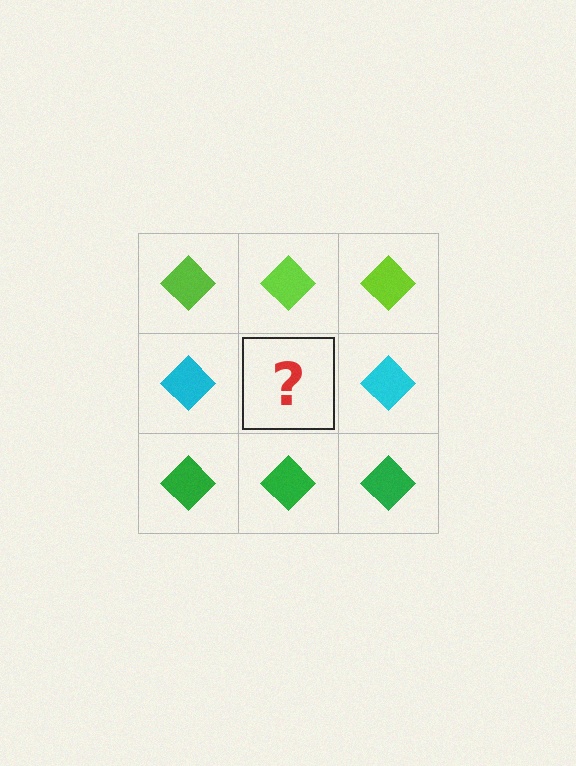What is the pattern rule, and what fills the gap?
The rule is that each row has a consistent color. The gap should be filled with a cyan diamond.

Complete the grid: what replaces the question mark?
The question mark should be replaced with a cyan diamond.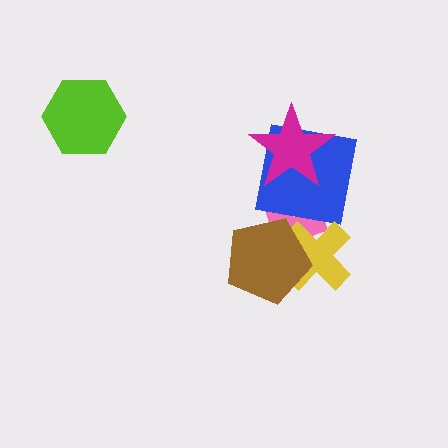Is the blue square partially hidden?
Yes, it is partially covered by another shape.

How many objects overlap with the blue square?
2 objects overlap with the blue square.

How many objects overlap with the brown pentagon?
2 objects overlap with the brown pentagon.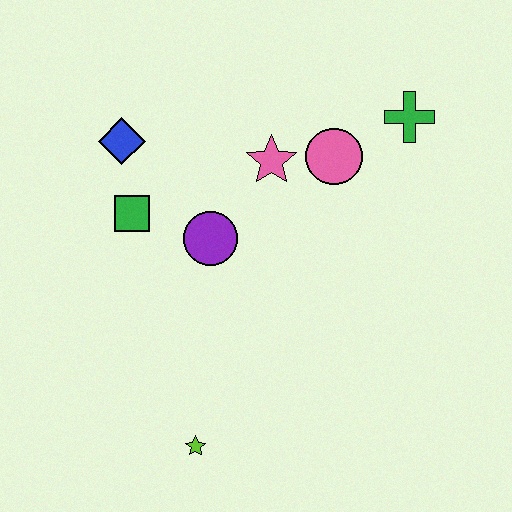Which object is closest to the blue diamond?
The green square is closest to the blue diamond.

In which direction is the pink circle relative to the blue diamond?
The pink circle is to the right of the blue diamond.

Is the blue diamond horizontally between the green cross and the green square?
No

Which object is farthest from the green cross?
The lime star is farthest from the green cross.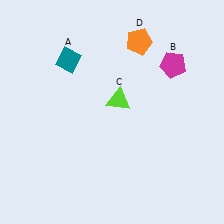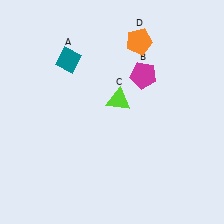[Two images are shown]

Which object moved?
The magenta pentagon (B) moved left.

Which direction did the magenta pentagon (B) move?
The magenta pentagon (B) moved left.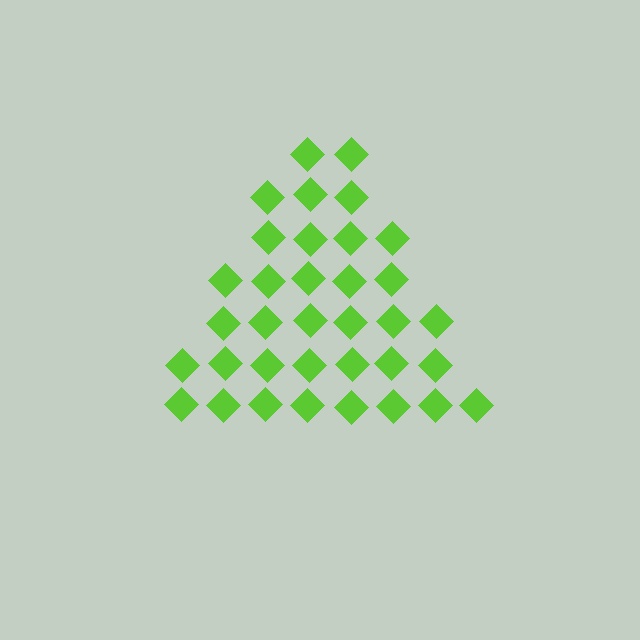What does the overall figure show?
The overall figure shows a triangle.